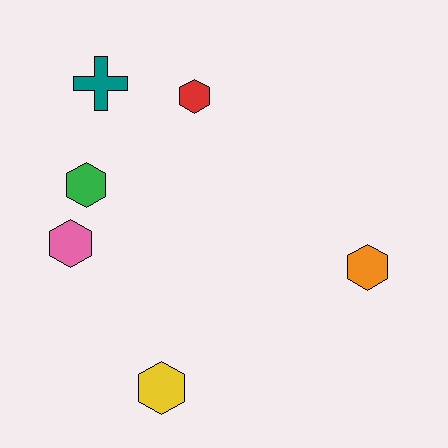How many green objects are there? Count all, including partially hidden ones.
There is 1 green object.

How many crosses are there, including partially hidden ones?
There is 1 cross.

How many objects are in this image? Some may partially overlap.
There are 6 objects.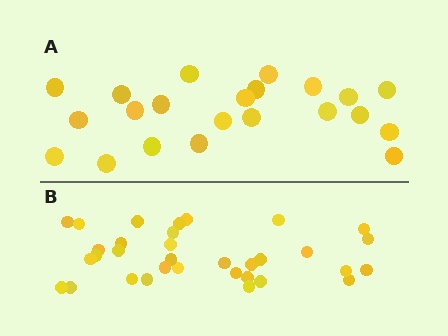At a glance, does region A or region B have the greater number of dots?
Region B (the bottom region) has more dots.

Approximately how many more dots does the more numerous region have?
Region B has roughly 12 or so more dots than region A.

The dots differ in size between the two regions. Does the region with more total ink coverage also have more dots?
No. Region A has more total ink coverage because its dots are larger, but region B actually contains more individual dots. Total area can be misleading — the number of items is what matters here.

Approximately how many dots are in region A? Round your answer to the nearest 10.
About 20 dots. (The exact count is 22, which rounds to 20.)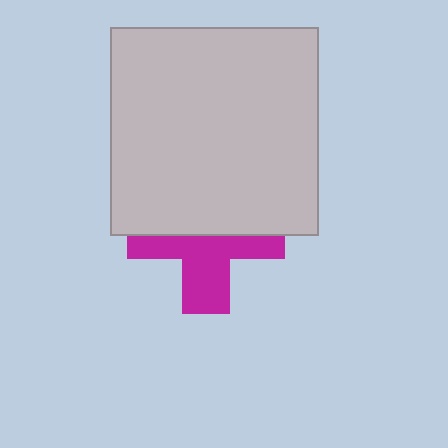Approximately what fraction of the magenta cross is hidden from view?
Roughly 50% of the magenta cross is hidden behind the light gray square.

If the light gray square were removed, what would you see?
You would see the complete magenta cross.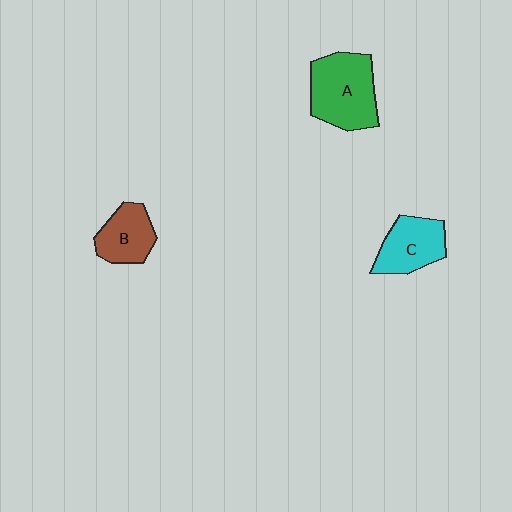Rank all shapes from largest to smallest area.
From largest to smallest: A (green), C (cyan), B (brown).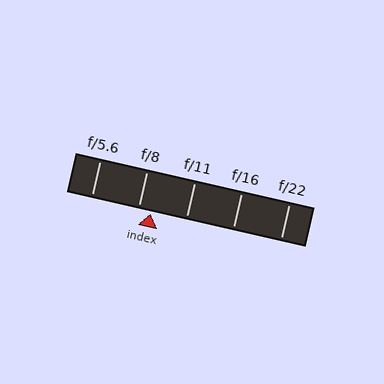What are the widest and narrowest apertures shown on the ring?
The widest aperture shown is f/5.6 and the narrowest is f/22.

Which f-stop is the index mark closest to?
The index mark is closest to f/8.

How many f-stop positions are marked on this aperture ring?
There are 5 f-stop positions marked.